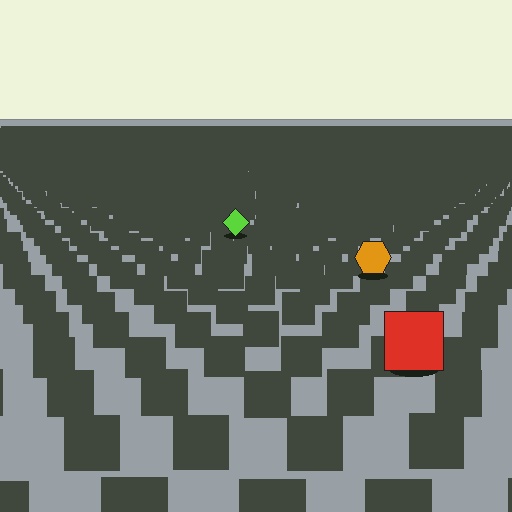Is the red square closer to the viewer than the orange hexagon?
Yes. The red square is closer — you can tell from the texture gradient: the ground texture is coarser near it.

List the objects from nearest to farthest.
From nearest to farthest: the red square, the orange hexagon, the lime diamond.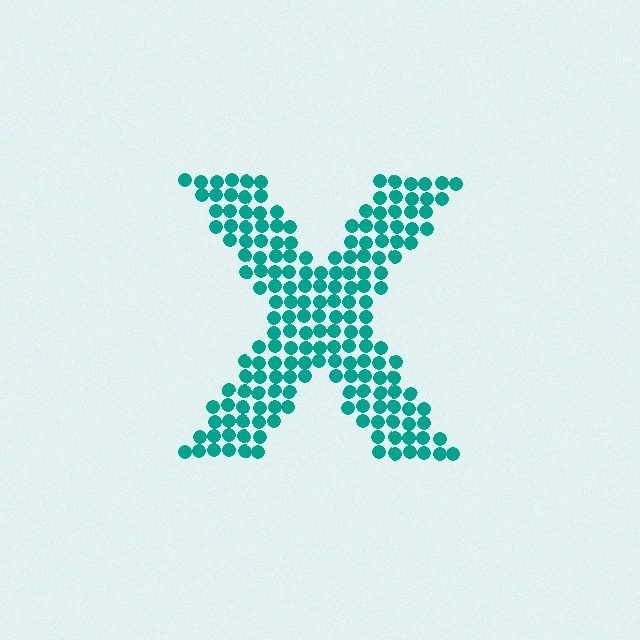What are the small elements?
The small elements are circles.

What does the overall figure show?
The overall figure shows the letter X.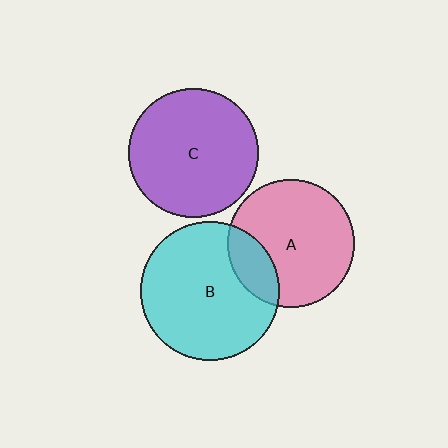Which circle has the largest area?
Circle B (cyan).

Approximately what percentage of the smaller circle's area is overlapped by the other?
Approximately 20%.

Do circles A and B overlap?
Yes.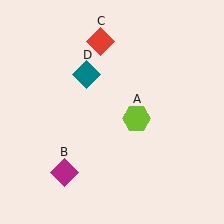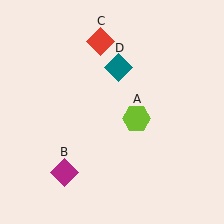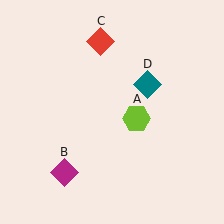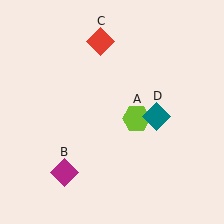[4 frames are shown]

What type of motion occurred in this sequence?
The teal diamond (object D) rotated clockwise around the center of the scene.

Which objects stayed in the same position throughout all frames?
Lime hexagon (object A) and magenta diamond (object B) and red diamond (object C) remained stationary.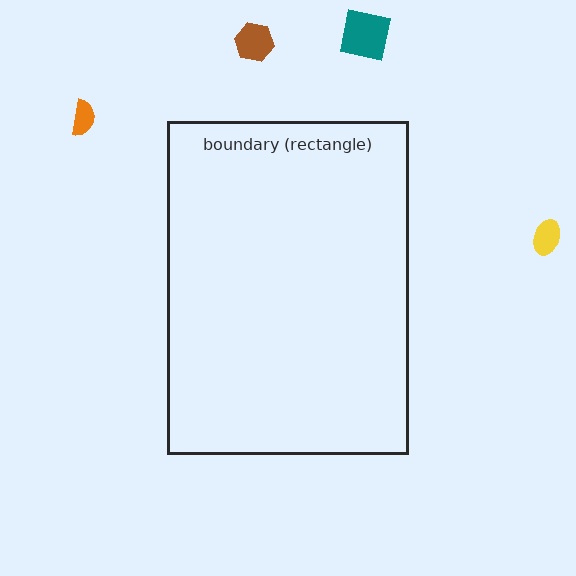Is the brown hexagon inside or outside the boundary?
Outside.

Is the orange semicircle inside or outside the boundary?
Outside.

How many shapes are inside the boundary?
0 inside, 4 outside.